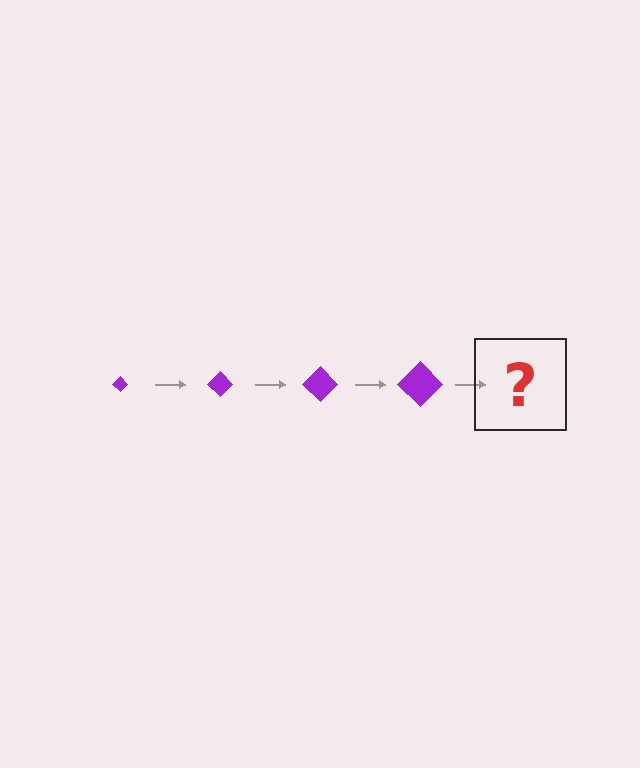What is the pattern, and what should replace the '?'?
The pattern is that the diamond gets progressively larger each step. The '?' should be a purple diamond, larger than the previous one.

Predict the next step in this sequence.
The next step is a purple diamond, larger than the previous one.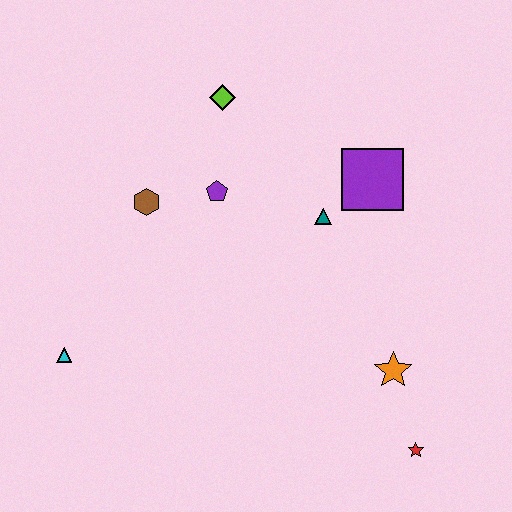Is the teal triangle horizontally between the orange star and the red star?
No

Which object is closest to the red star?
The orange star is closest to the red star.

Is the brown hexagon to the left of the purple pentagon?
Yes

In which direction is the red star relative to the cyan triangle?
The red star is to the right of the cyan triangle.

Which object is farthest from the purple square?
The cyan triangle is farthest from the purple square.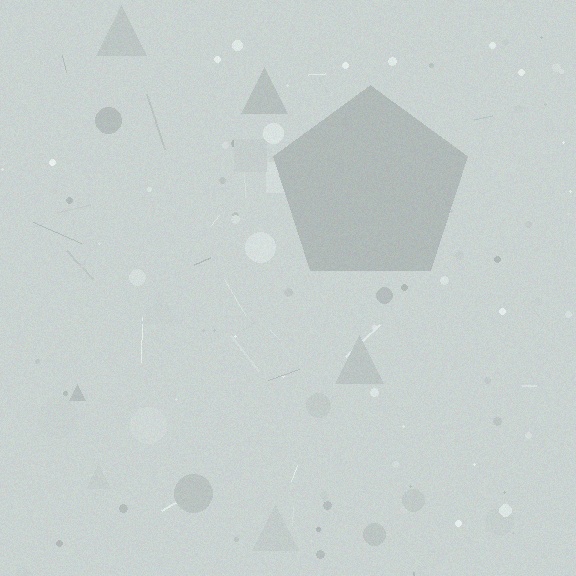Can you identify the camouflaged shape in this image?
The camouflaged shape is a pentagon.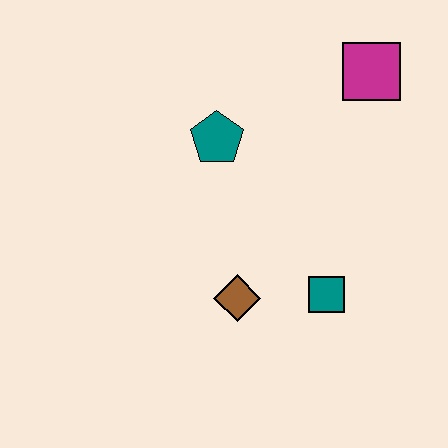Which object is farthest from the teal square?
The magenta square is farthest from the teal square.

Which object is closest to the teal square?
The brown diamond is closest to the teal square.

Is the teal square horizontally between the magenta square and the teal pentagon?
Yes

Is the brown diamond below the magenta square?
Yes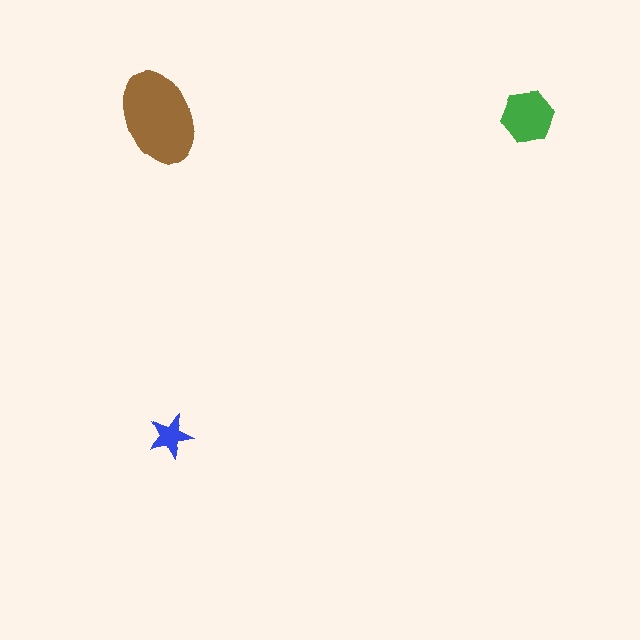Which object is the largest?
The brown ellipse.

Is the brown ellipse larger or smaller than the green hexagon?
Larger.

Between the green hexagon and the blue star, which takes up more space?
The green hexagon.